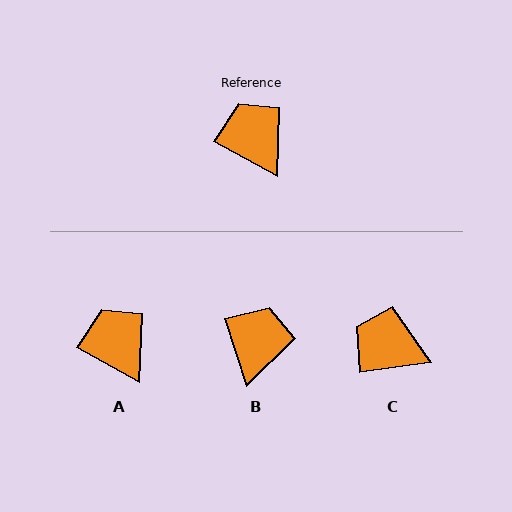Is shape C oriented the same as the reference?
No, it is off by about 36 degrees.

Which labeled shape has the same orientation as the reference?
A.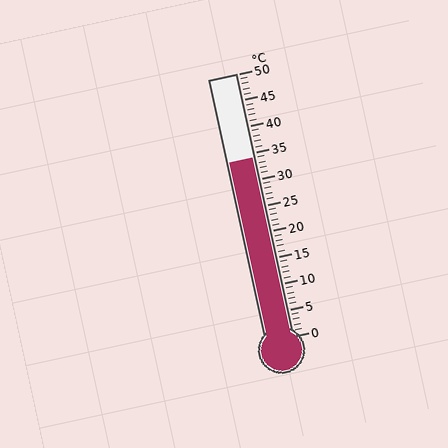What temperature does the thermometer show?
The thermometer shows approximately 34°C.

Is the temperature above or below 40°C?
The temperature is below 40°C.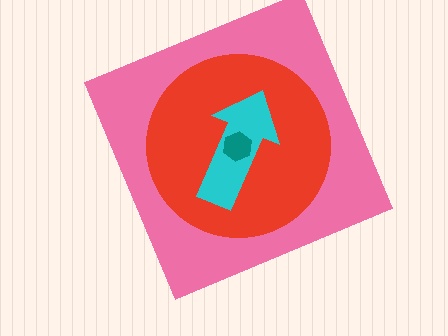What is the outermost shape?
The pink square.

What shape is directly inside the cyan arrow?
The teal hexagon.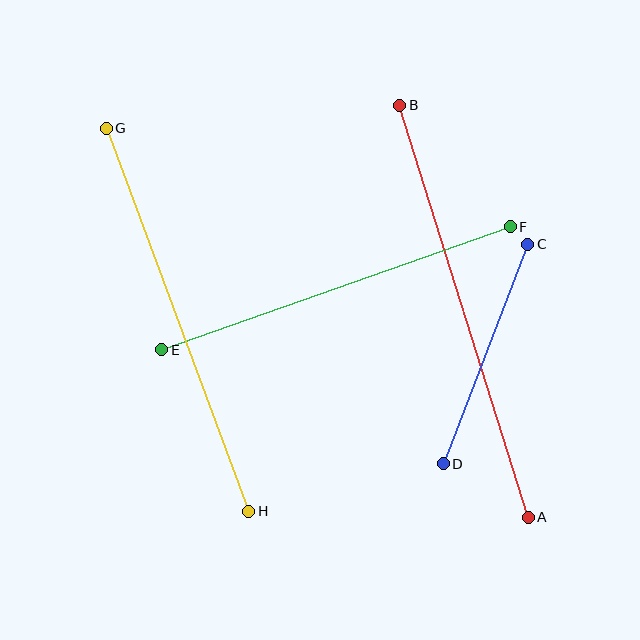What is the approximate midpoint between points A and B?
The midpoint is at approximately (464, 311) pixels.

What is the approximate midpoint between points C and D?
The midpoint is at approximately (485, 354) pixels.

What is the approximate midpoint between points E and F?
The midpoint is at approximately (336, 288) pixels.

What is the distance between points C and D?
The distance is approximately 235 pixels.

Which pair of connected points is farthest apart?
Points A and B are farthest apart.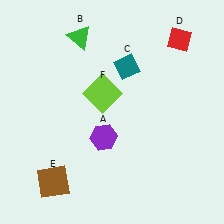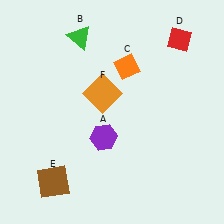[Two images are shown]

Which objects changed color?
C changed from teal to orange. F changed from lime to orange.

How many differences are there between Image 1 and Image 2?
There are 2 differences between the two images.